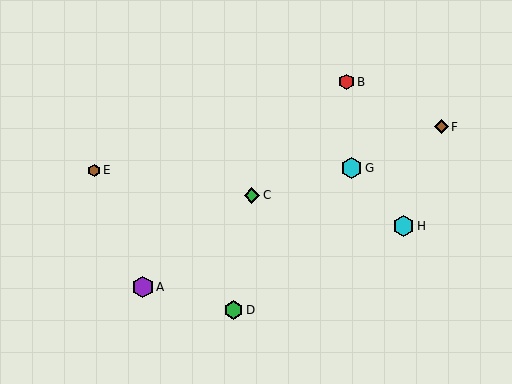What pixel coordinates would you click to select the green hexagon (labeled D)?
Click at (233, 310) to select the green hexagon D.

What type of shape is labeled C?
Shape C is a green diamond.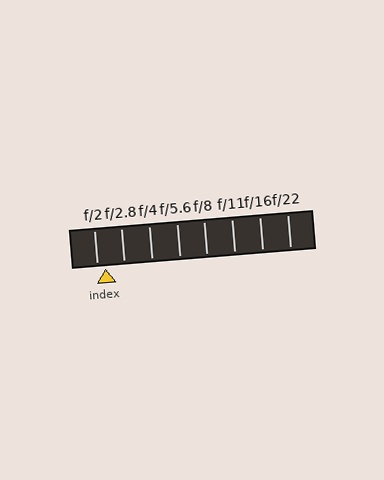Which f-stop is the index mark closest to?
The index mark is closest to f/2.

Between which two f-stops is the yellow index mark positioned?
The index mark is between f/2 and f/2.8.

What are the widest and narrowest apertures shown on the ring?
The widest aperture shown is f/2 and the narrowest is f/22.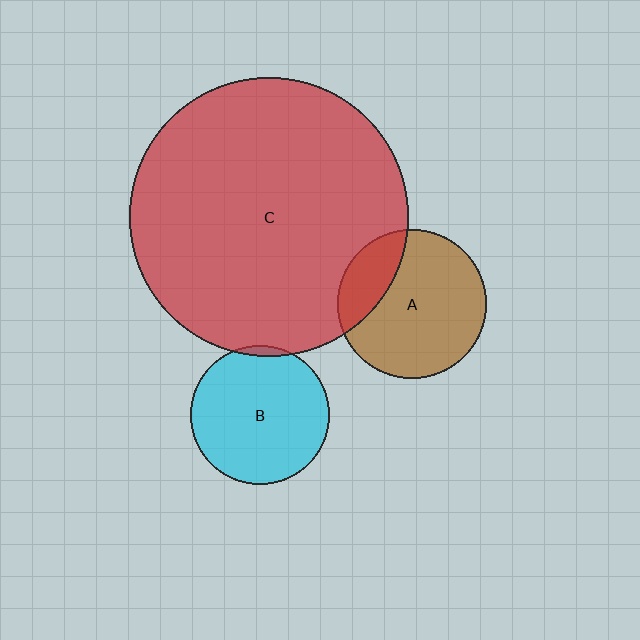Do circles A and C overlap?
Yes.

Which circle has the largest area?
Circle C (red).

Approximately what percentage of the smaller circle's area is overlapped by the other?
Approximately 25%.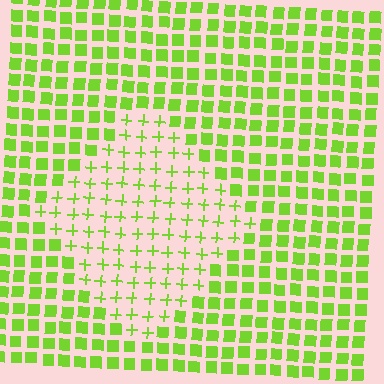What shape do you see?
I see a diamond.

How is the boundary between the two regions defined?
The boundary is defined by a change in element shape: plus signs inside vs. squares outside. All elements share the same color and spacing.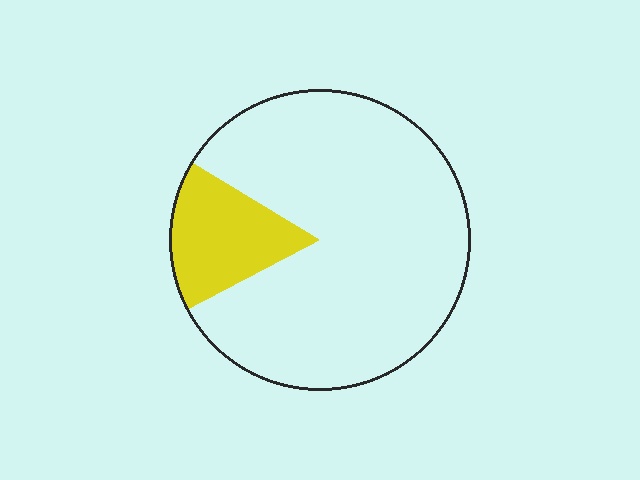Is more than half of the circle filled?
No.